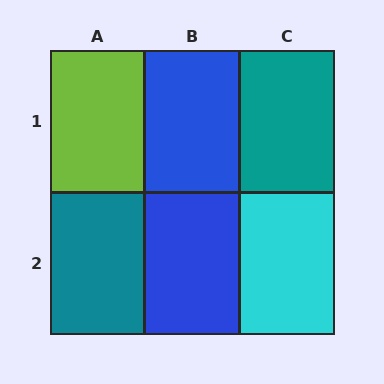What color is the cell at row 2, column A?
Teal.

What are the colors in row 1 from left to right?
Lime, blue, teal.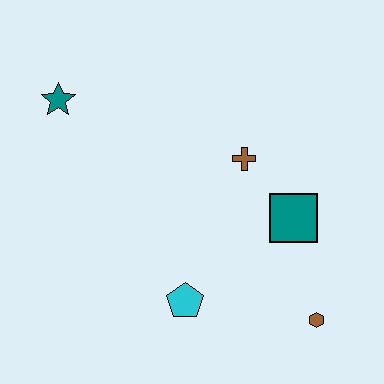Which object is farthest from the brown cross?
The teal star is farthest from the brown cross.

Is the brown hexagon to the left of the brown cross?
No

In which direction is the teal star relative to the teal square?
The teal star is to the left of the teal square.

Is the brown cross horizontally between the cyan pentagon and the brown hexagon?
Yes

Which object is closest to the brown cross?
The teal square is closest to the brown cross.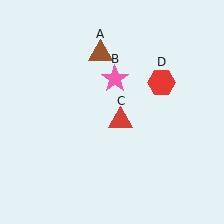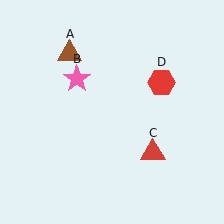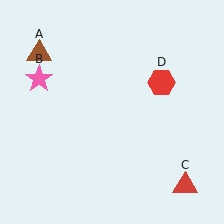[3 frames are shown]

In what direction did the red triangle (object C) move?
The red triangle (object C) moved down and to the right.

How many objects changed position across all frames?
3 objects changed position: brown triangle (object A), pink star (object B), red triangle (object C).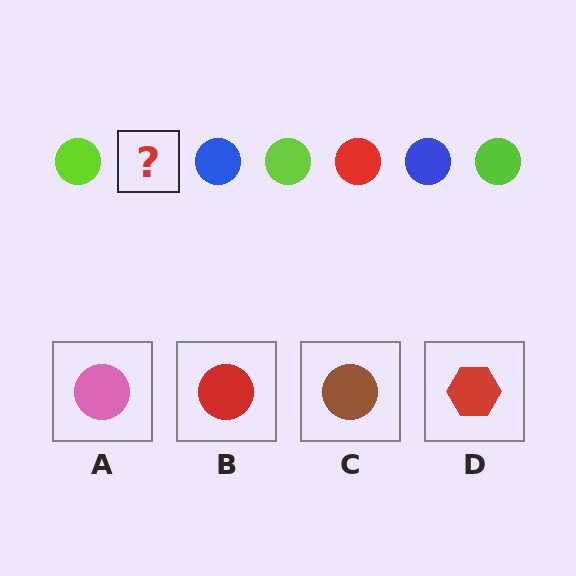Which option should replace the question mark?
Option B.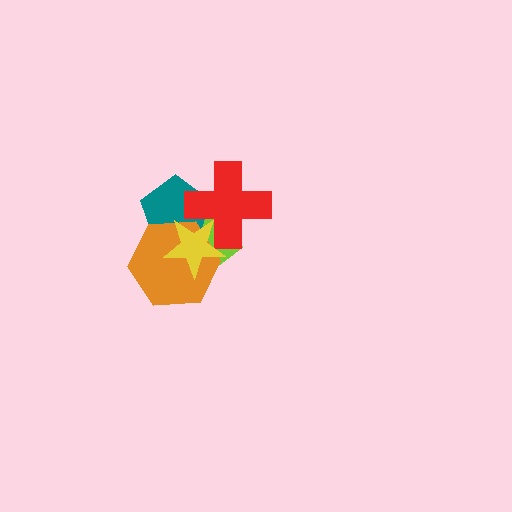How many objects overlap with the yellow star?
4 objects overlap with the yellow star.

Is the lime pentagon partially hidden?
Yes, it is partially covered by another shape.